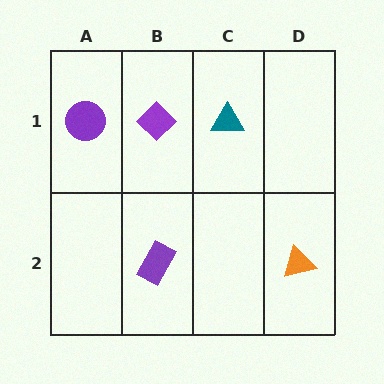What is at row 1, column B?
A purple diamond.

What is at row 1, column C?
A teal triangle.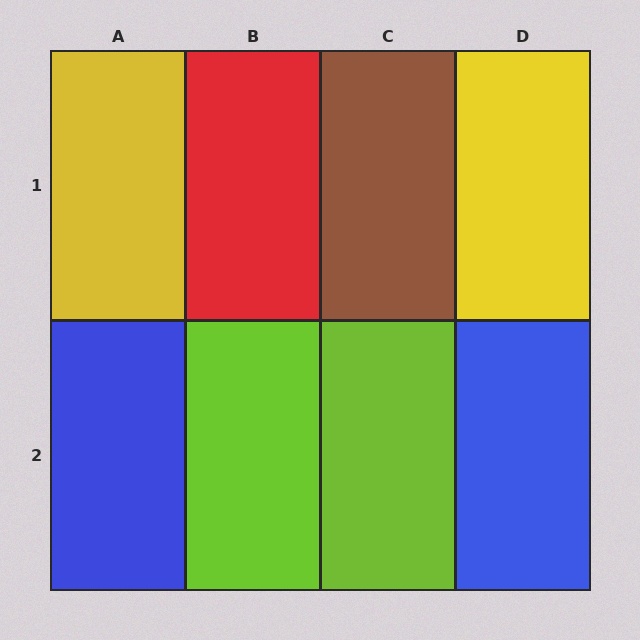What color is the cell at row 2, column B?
Lime.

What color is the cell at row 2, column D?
Blue.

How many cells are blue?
2 cells are blue.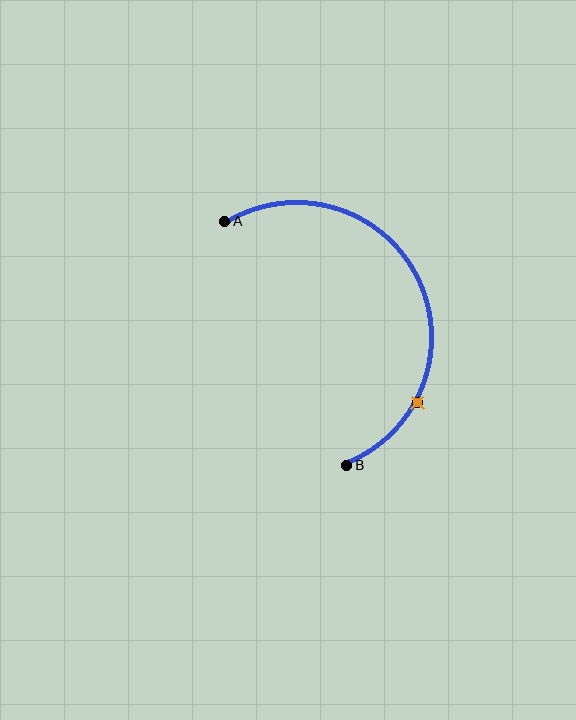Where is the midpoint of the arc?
The arc midpoint is the point on the curve farthest from the straight line joining A and B. It sits to the right of that line.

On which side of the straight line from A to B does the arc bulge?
The arc bulges to the right of the straight line connecting A and B.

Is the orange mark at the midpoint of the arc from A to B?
No. The orange mark lies on the arc but is closer to endpoint B. The arc midpoint would be at the point on the curve equidistant along the arc from both A and B.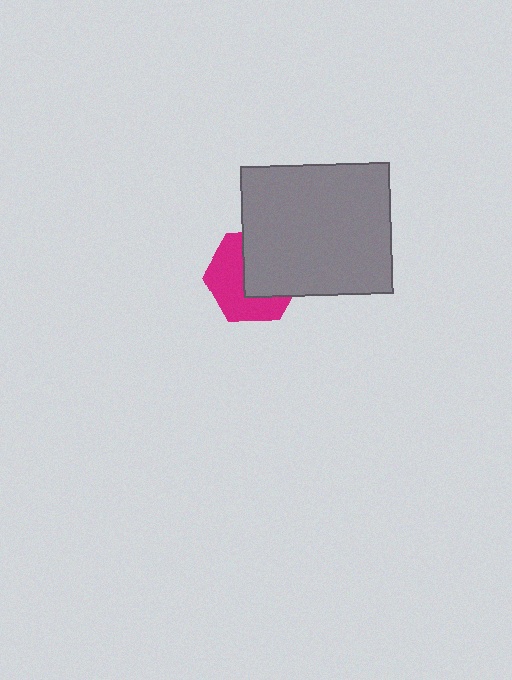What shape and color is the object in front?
The object in front is a gray rectangle.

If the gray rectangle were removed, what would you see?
You would see the complete magenta hexagon.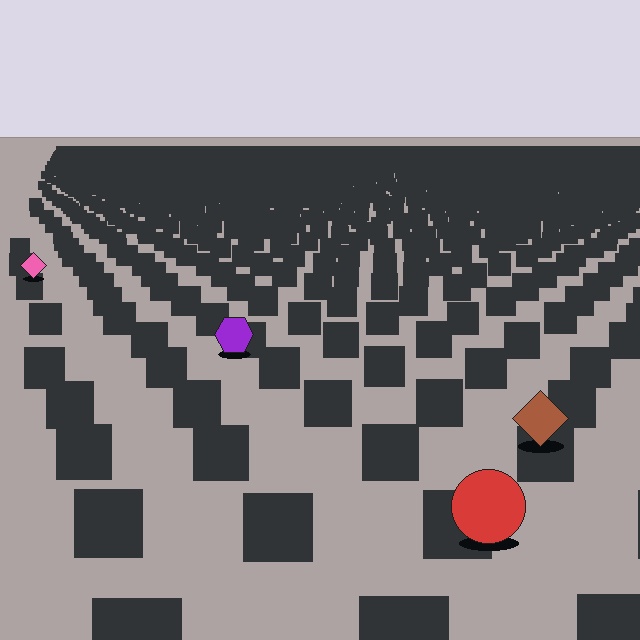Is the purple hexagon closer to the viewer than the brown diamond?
No. The brown diamond is closer — you can tell from the texture gradient: the ground texture is coarser near it.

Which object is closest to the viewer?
The red circle is closest. The texture marks near it are larger and more spread out.